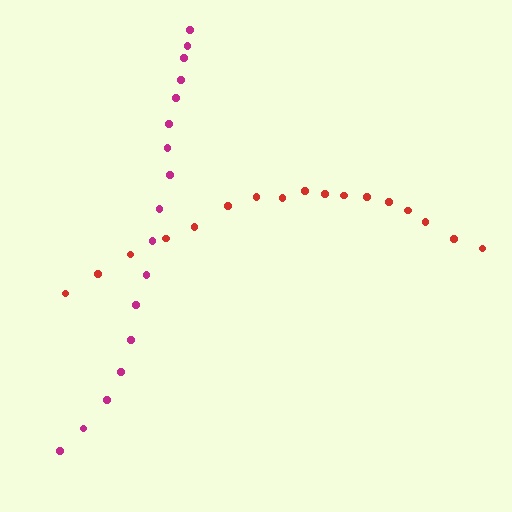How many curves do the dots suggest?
There are 2 distinct paths.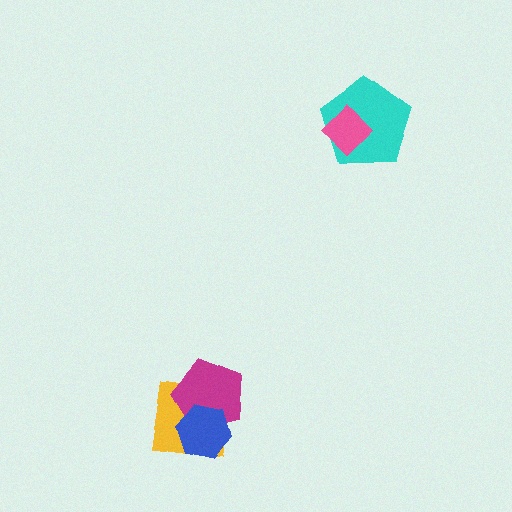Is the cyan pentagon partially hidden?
Yes, it is partially covered by another shape.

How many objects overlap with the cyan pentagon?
1 object overlaps with the cyan pentagon.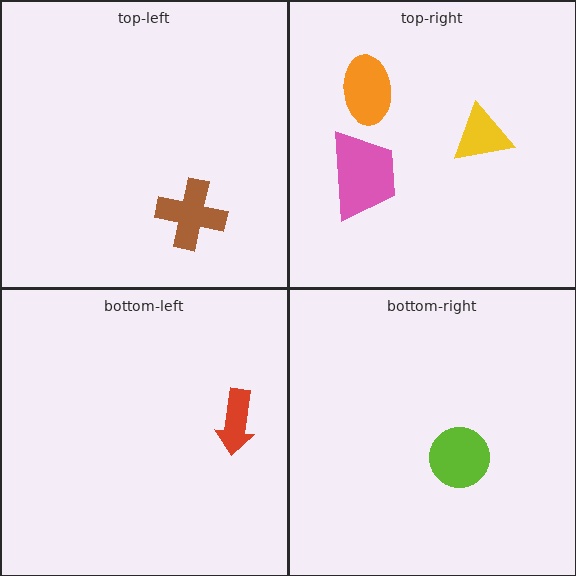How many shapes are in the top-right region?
3.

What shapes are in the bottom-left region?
The red arrow.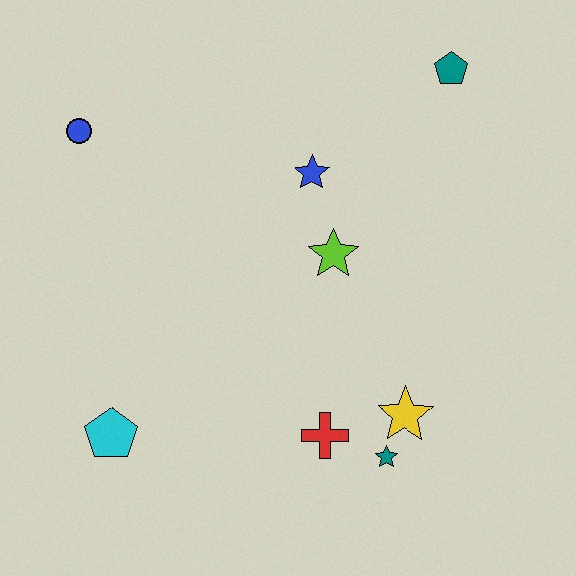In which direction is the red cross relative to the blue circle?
The red cross is below the blue circle.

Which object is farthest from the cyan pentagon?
The teal pentagon is farthest from the cyan pentagon.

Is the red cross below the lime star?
Yes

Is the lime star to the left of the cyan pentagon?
No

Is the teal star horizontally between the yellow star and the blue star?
Yes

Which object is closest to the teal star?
The yellow star is closest to the teal star.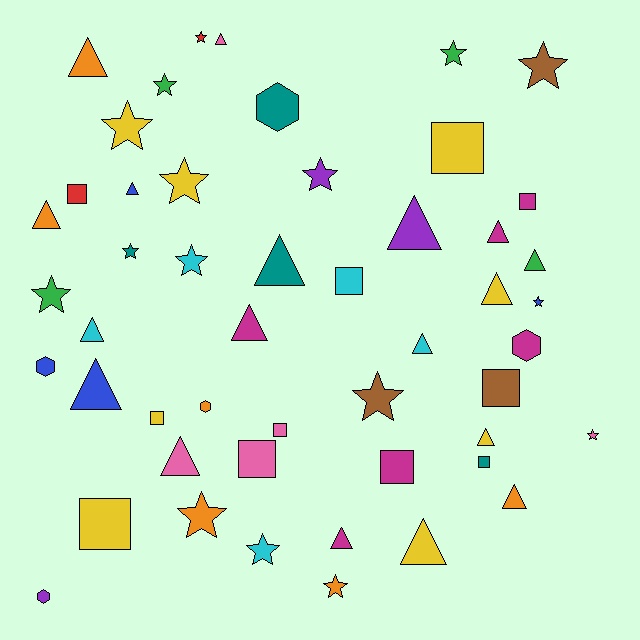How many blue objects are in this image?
There are 4 blue objects.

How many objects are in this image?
There are 50 objects.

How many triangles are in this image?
There are 18 triangles.